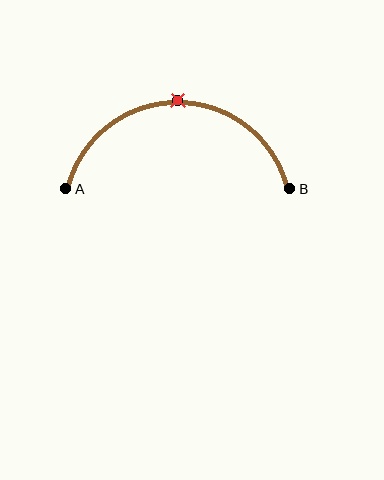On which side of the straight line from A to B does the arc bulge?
The arc bulges above the straight line connecting A and B.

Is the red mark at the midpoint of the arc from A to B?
Yes. The red mark lies on the arc at equal arc-length from both A and B — it is the arc midpoint.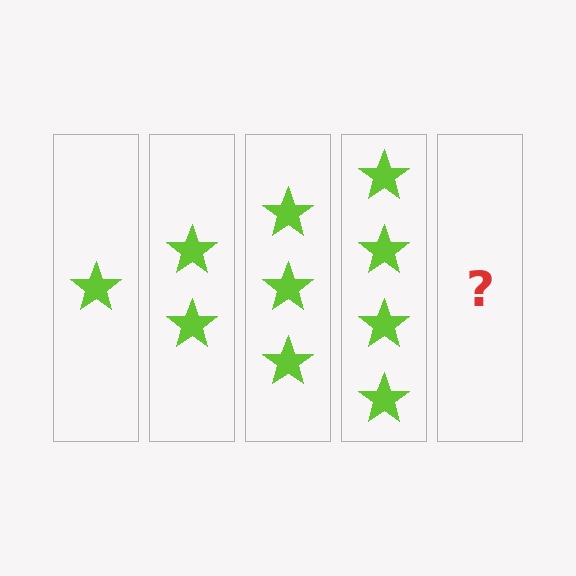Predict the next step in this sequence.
The next step is 5 stars.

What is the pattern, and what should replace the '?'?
The pattern is that each step adds one more star. The '?' should be 5 stars.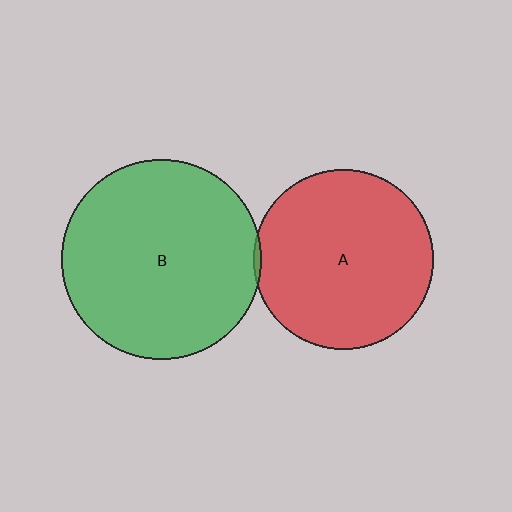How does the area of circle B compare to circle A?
Approximately 1.2 times.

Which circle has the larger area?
Circle B (green).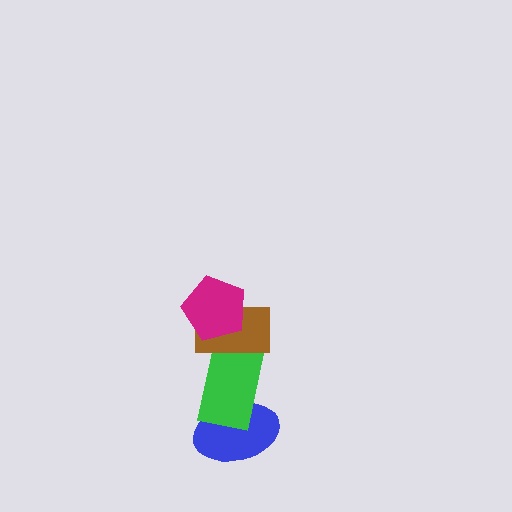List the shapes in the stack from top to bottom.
From top to bottom: the magenta pentagon, the brown rectangle, the green rectangle, the blue ellipse.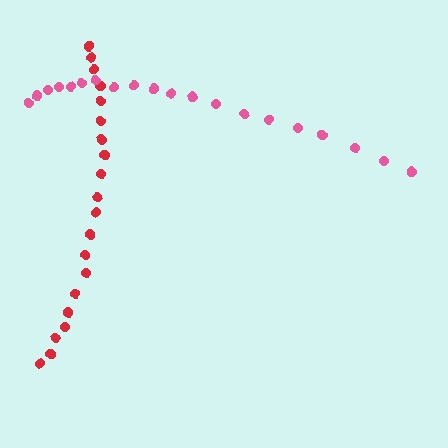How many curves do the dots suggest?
There are 2 distinct paths.